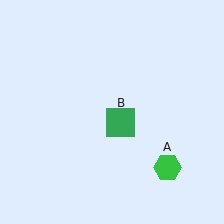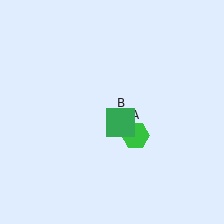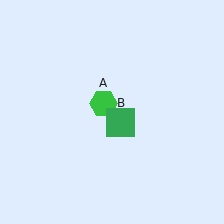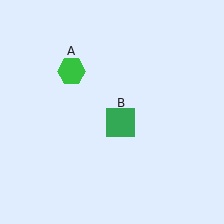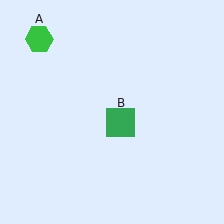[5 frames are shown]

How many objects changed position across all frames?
1 object changed position: green hexagon (object A).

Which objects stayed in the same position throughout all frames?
Green square (object B) remained stationary.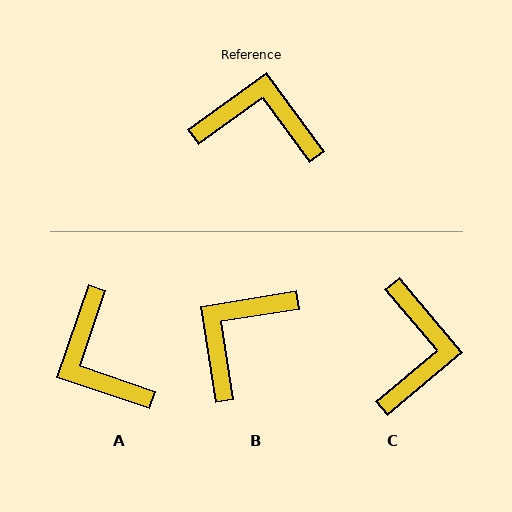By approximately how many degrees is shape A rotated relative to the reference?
Approximately 125 degrees counter-clockwise.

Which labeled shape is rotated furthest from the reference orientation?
A, about 125 degrees away.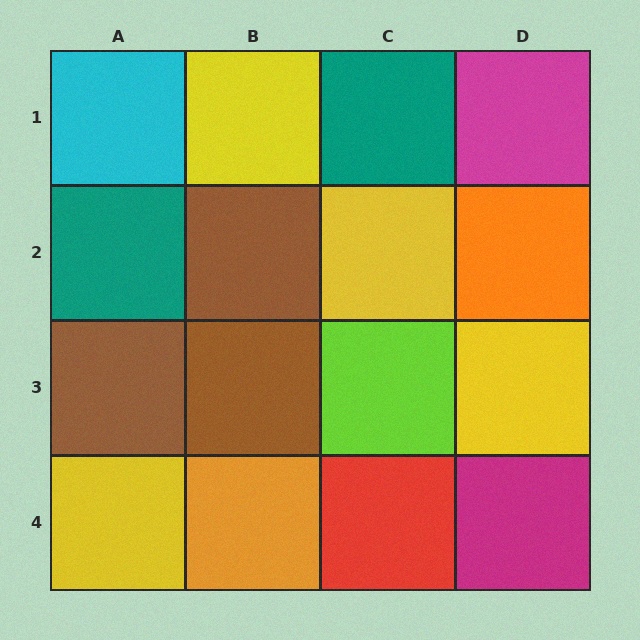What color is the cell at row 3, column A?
Brown.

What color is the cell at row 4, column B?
Orange.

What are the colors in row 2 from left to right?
Teal, brown, yellow, orange.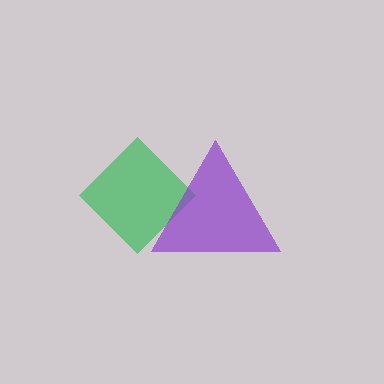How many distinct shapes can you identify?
There are 2 distinct shapes: a green diamond, a purple triangle.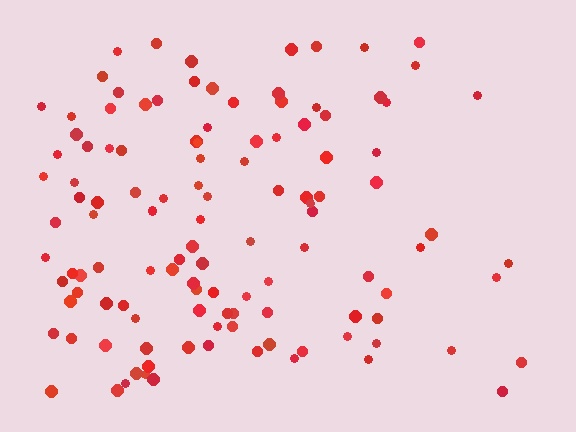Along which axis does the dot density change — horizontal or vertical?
Horizontal.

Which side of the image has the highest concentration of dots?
The left.